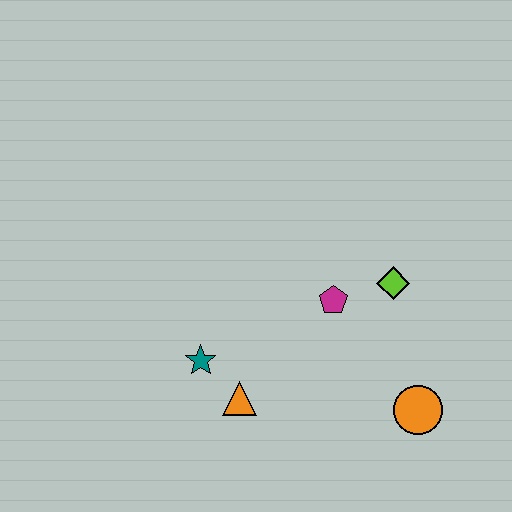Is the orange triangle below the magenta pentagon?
Yes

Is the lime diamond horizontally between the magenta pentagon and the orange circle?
Yes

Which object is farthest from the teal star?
The orange circle is farthest from the teal star.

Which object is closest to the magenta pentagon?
The lime diamond is closest to the magenta pentagon.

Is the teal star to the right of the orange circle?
No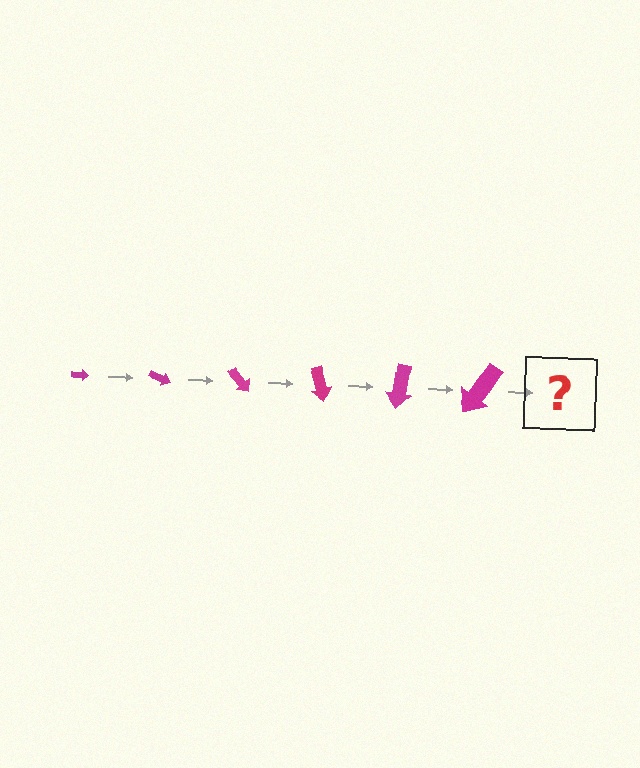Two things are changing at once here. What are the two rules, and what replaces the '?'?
The two rules are that the arrow grows larger each step and it rotates 25 degrees each step. The '?' should be an arrow, larger than the previous one and rotated 150 degrees from the start.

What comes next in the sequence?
The next element should be an arrow, larger than the previous one and rotated 150 degrees from the start.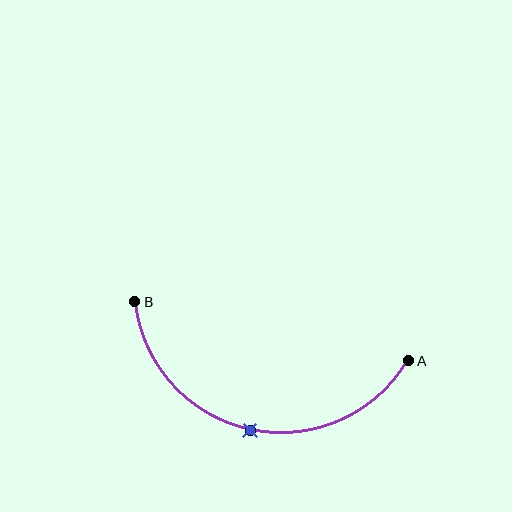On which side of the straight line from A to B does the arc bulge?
The arc bulges below the straight line connecting A and B.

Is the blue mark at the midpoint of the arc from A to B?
Yes. The blue mark lies on the arc at equal arc-length from both A and B — it is the arc midpoint.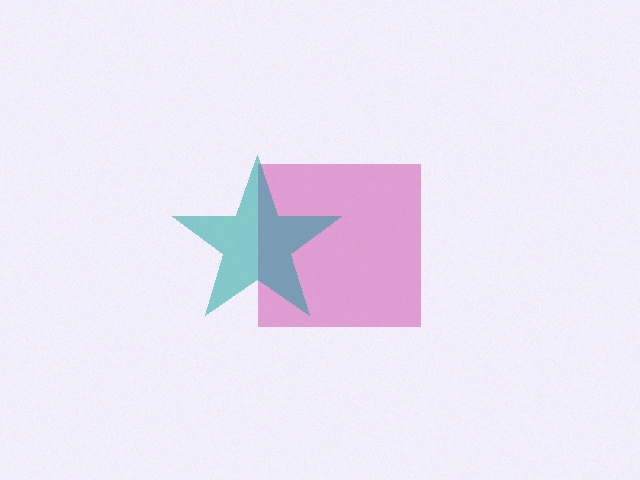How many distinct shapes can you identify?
There are 2 distinct shapes: a magenta square, a teal star.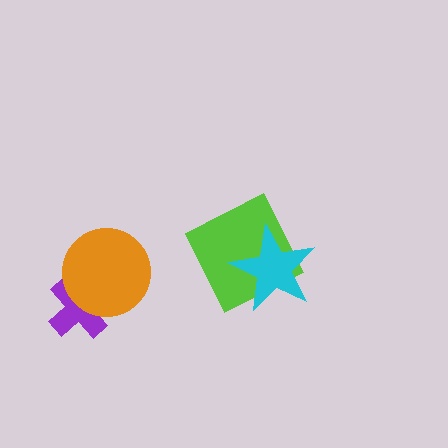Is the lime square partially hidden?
Yes, it is partially covered by another shape.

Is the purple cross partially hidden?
Yes, it is partially covered by another shape.